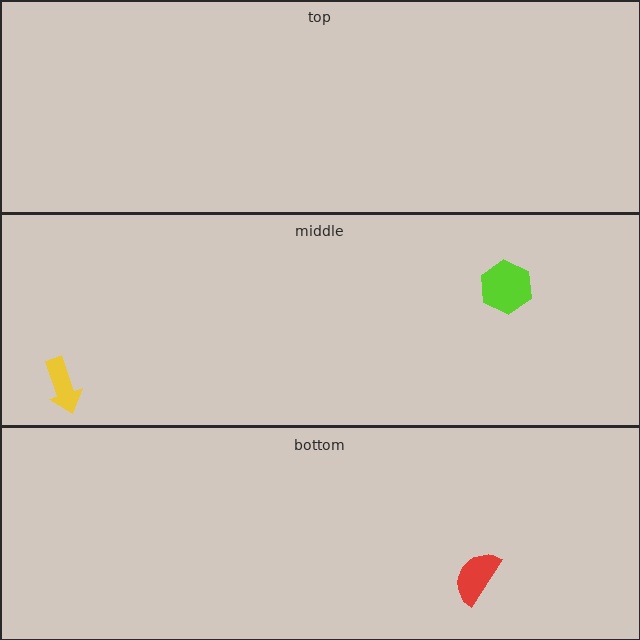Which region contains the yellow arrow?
The middle region.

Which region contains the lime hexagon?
The middle region.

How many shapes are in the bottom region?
1.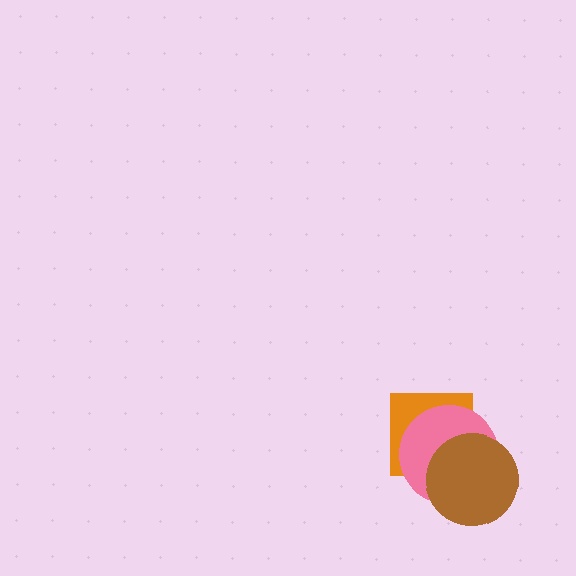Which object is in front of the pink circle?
The brown circle is in front of the pink circle.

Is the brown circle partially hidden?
No, no other shape covers it.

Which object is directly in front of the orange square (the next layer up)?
The pink circle is directly in front of the orange square.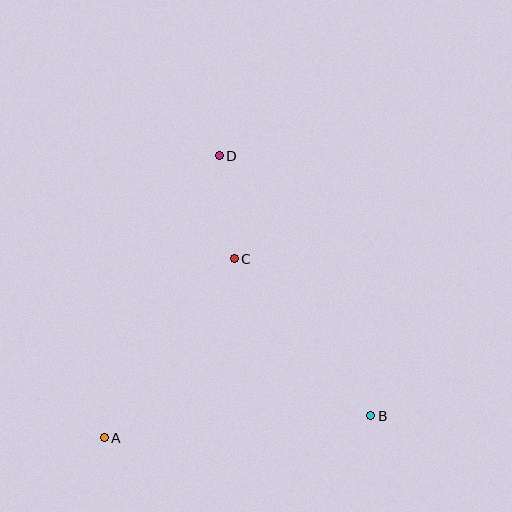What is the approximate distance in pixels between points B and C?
The distance between B and C is approximately 208 pixels.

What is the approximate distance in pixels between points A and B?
The distance between A and B is approximately 267 pixels.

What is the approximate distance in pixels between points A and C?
The distance between A and C is approximately 221 pixels.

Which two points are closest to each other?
Points C and D are closest to each other.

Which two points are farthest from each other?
Points A and D are farthest from each other.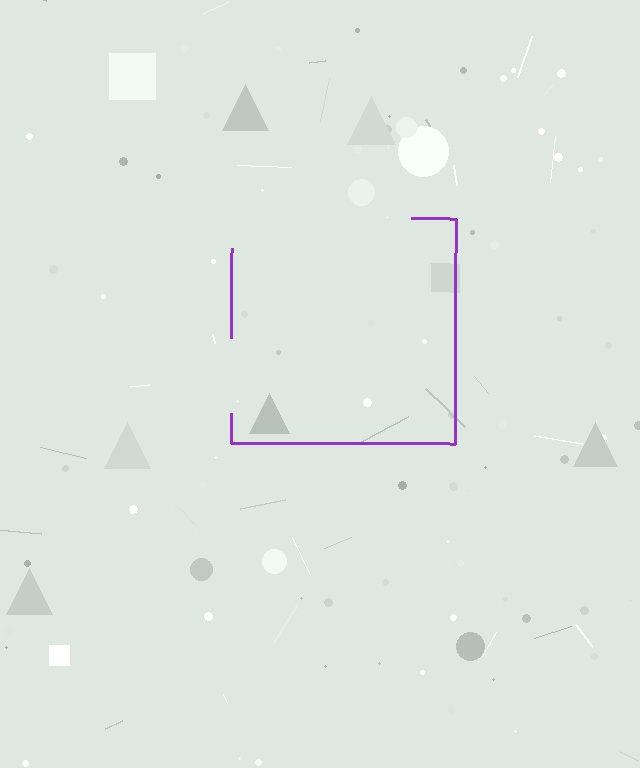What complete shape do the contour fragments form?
The contour fragments form a square.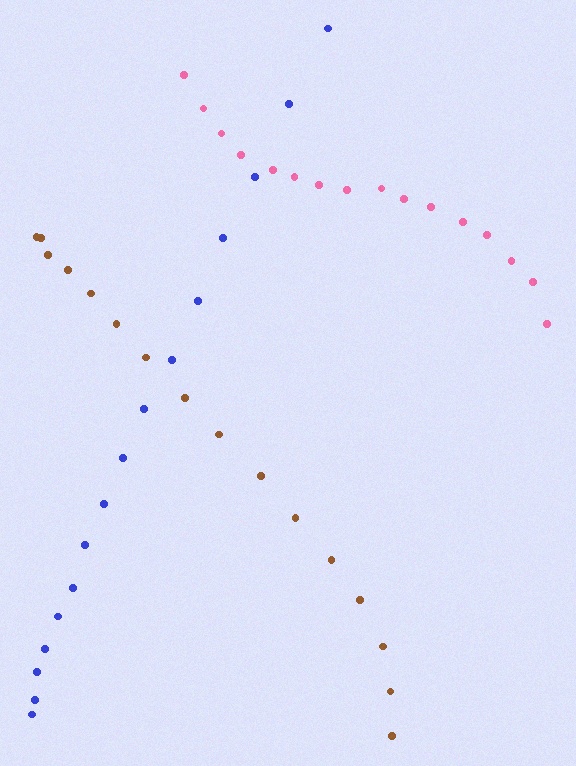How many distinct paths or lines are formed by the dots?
There are 3 distinct paths.